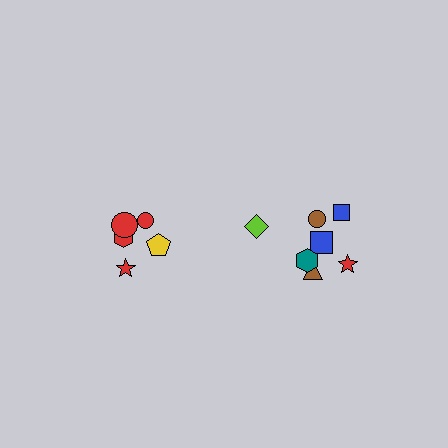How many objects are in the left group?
There are 5 objects.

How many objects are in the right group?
There are 7 objects.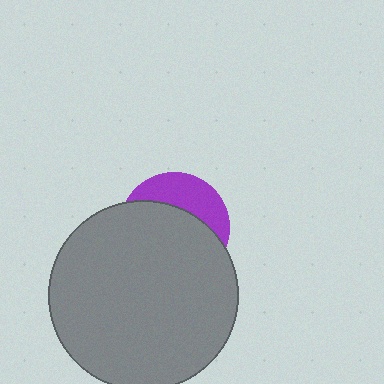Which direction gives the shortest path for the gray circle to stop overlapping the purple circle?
Moving down gives the shortest separation.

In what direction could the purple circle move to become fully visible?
The purple circle could move up. That would shift it out from behind the gray circle entirely.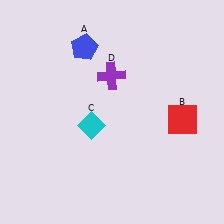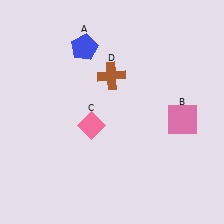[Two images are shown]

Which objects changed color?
B changed from red to pink. C changed from cyan to pink. D changed from purple to brown.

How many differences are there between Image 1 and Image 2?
There are 3 differences between the two images.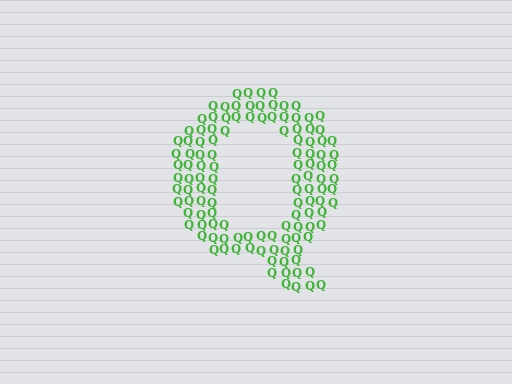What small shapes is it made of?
It is made of small letter Q's.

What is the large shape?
The large shape is the letter Q.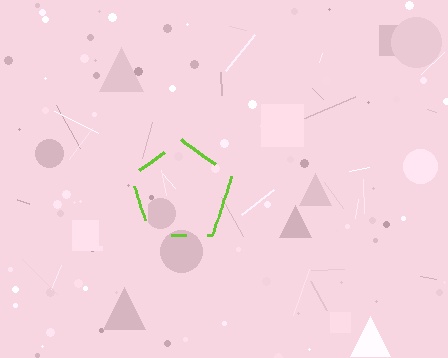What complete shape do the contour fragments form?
The contour fragments form a pentagon.